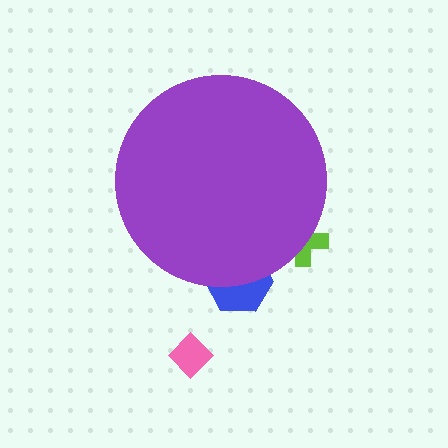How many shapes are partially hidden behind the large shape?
2 shapes are partially hidden.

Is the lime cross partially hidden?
Yes, the lime cross is partially hidden behind the purple circle.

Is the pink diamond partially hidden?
No, the pink diamond is fully visible.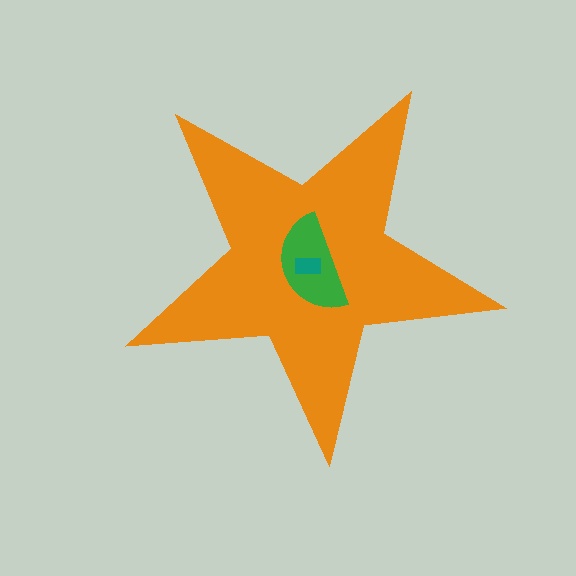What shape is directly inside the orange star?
The green semicircle.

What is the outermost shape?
The orange star.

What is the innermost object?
The teal rectangle.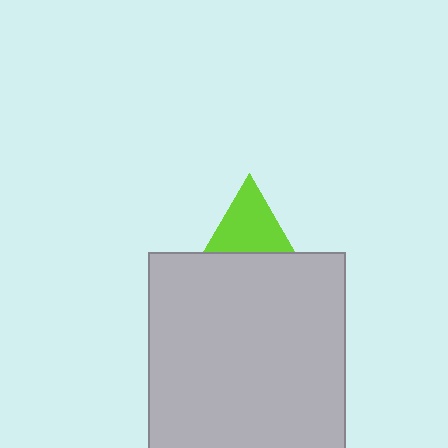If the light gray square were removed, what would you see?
You would see the complete lime triangle.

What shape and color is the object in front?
The object in front is a light gray square.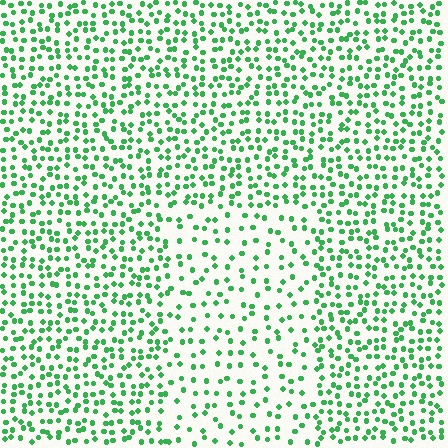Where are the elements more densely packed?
The elements are more densely packed outside the rectangle boundary.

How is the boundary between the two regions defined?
The boundary is defined by a change in element density (approximately 1.9x ratio). All elements are the same color, size, and shape.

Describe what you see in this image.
The image contains small green elements arranged at two different densities. A rectangle-shaped region is visible where the elements are less densely packed than the surrounding area.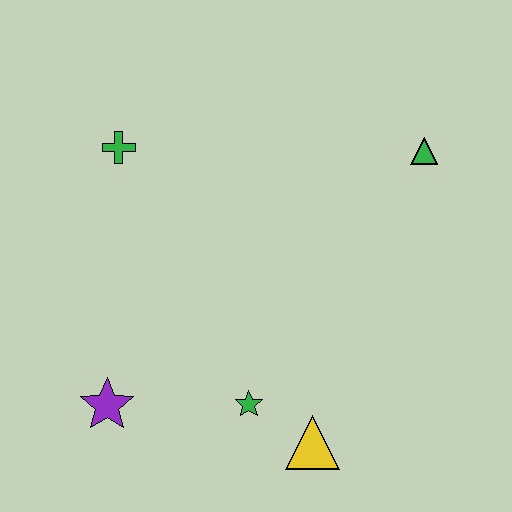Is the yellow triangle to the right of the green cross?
Yes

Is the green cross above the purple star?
Yes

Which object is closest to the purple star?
The green star is closest to the purple star.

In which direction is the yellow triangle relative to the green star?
The yellow triangle is to the right of the green star.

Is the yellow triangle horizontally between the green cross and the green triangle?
Yes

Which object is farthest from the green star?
The green triangle is farthest from the green star.